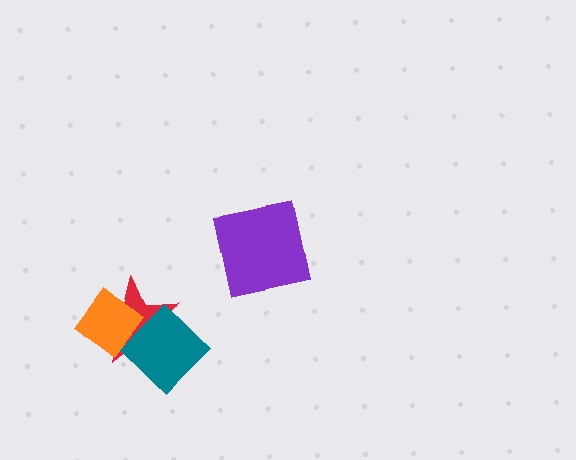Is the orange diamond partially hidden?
Yes, it is partially covered by another shape.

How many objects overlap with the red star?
2 objects overlap with the red star.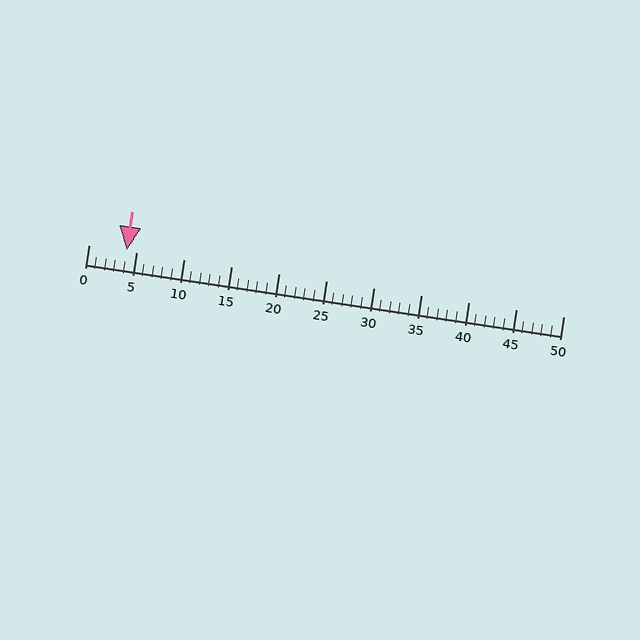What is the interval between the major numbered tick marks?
The major tick marks are spaced 5 units apart.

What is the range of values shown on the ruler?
The ruler shows values from 0 to 50.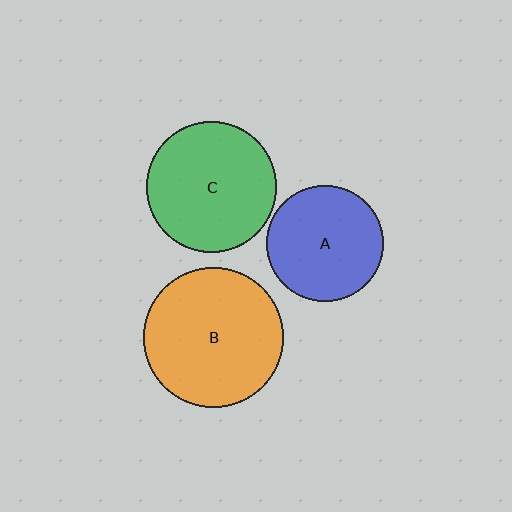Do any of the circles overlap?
No, none of the circles overlap.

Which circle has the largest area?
Circle B (orange).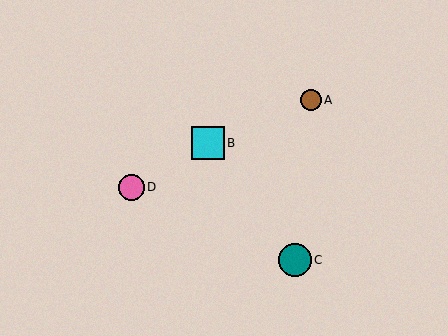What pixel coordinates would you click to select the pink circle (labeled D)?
Click at (131, 187) to select the pink circle D.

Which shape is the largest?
The cyan square (labeled B) is the largest.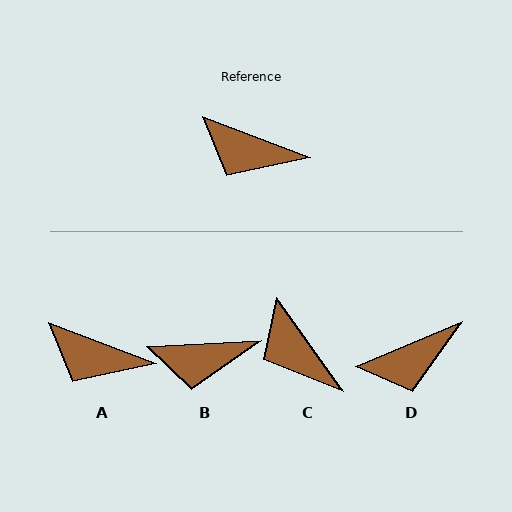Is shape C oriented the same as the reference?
No, it is off by about 33 degrees.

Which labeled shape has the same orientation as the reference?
A.